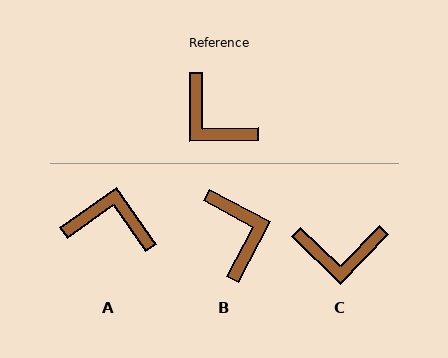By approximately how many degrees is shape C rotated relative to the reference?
Approximately 46 degrees counter-clockwise.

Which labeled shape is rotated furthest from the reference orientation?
B, about 151 degrees away.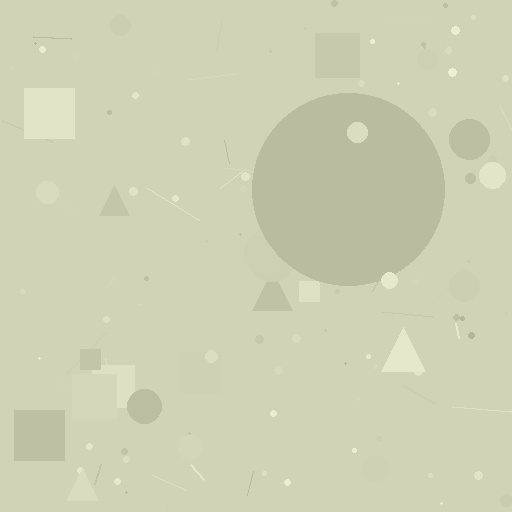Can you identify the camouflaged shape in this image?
The camouflaged shape is a circle.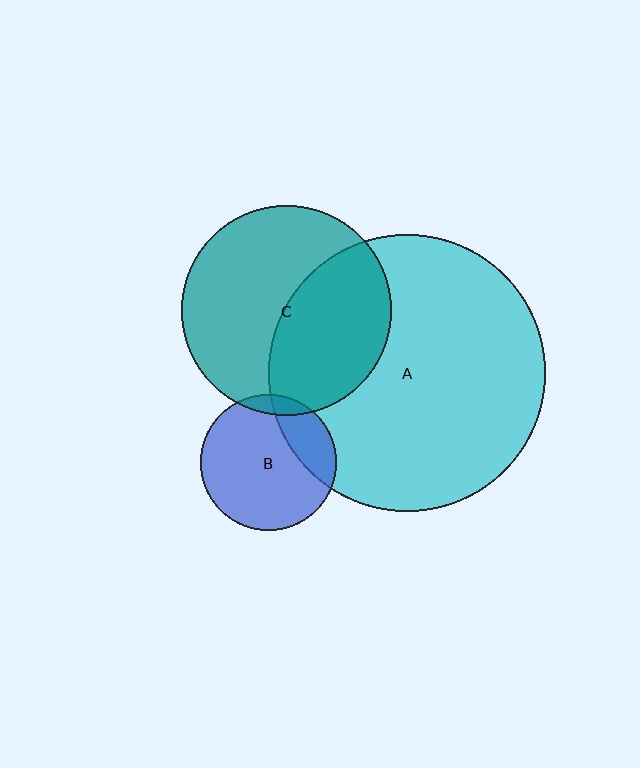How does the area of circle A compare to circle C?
Approximately 1.7 times.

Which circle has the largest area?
Circle A (cyan).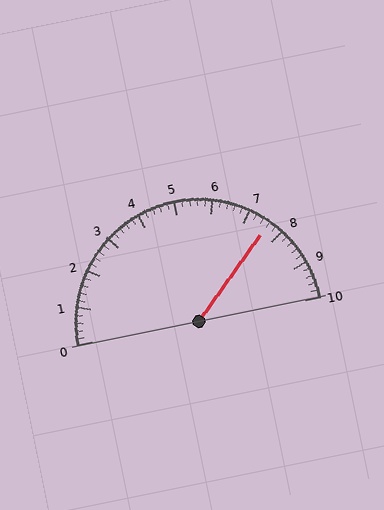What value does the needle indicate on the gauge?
The needle indicates approximately 7.6.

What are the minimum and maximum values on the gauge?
The gauge ranges from 0 to 10.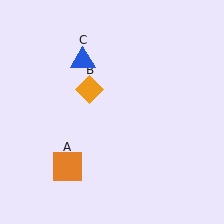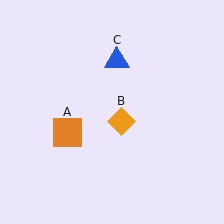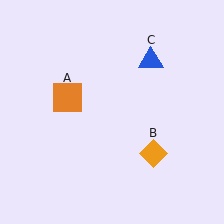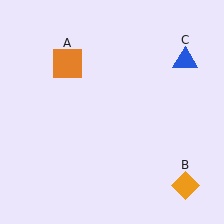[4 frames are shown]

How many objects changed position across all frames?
3 objects changed position: orange square (object A), orange diamond (object B), blue triangle (object C).